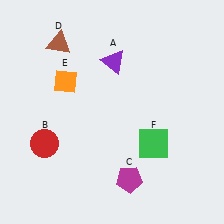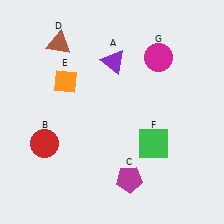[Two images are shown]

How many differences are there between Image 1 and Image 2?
There is 1 difference between the two images.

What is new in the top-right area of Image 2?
A magenta circle (G) was added in the top-right area of Image 2.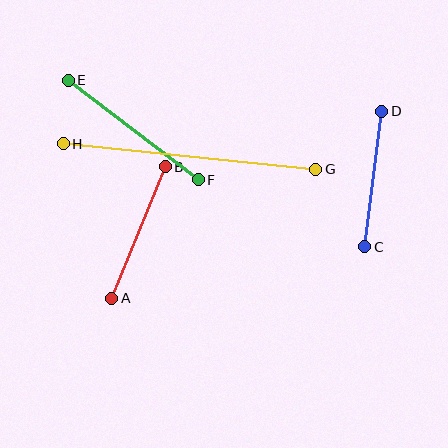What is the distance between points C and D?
The distance is approximately 137 pixels.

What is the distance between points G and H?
The distance is approximately 254 pixels.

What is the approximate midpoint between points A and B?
The midpoint is at approximately (139, 233) pixels.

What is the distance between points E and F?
The distance is approximately 164 pixels.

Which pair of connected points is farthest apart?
Points G and H are farthest apart.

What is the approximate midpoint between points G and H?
The midpoint is at approximately (190, 156) pixels.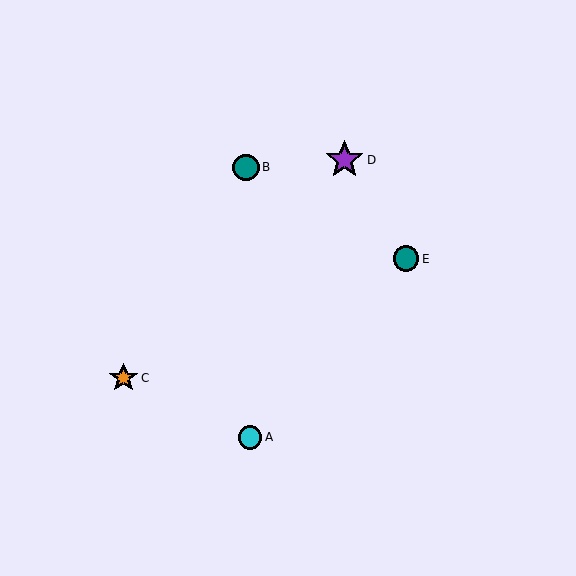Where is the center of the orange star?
The center of the orange star is at (123, 378).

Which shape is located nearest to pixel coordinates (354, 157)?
The purple star (labeled D) at (345, 160) is nearest to that location.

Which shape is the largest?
The purple star (labeled D) is the largest.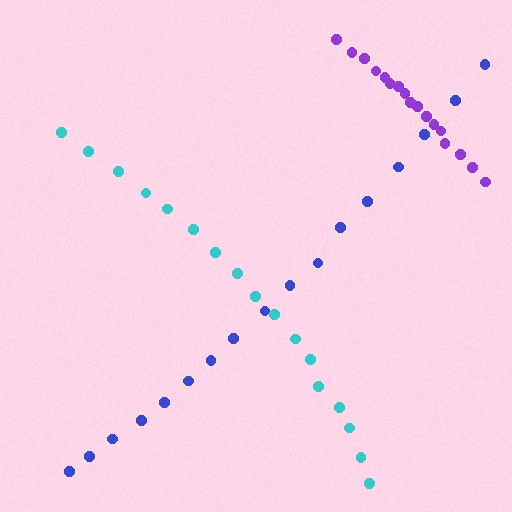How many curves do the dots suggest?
There are 3 distinct paths.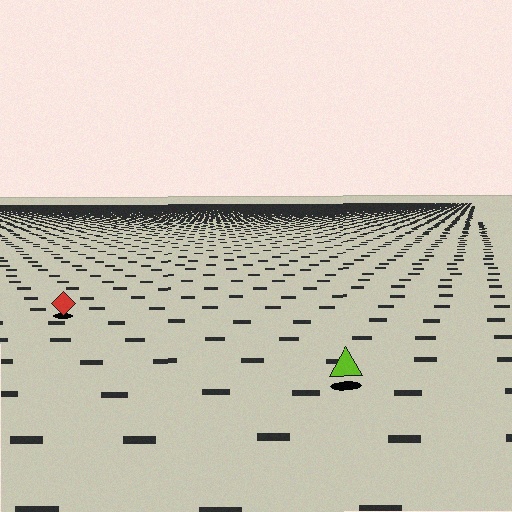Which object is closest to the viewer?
The lime triangle is closest. The texture marks near it are larger and more spread out.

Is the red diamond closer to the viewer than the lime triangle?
No. The lime triangle is closer — you can tell from the texture gradient: the ground texture is coarser near it.